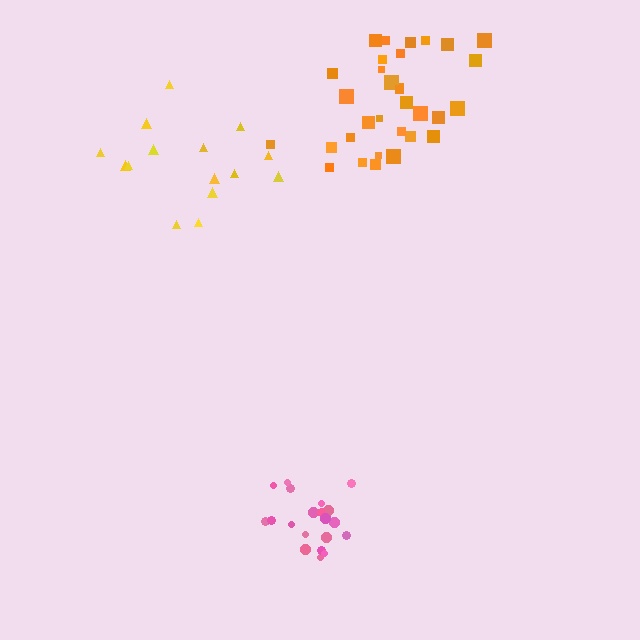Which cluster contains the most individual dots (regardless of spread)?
Orange (33).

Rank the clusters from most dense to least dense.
pink, orange, yellow.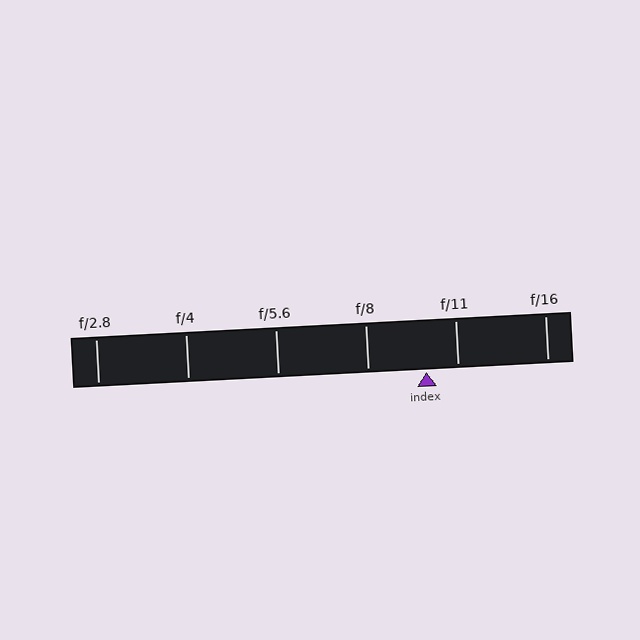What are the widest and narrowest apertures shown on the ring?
The widest aperture shown is f/2.8 and the narrowest is f/16.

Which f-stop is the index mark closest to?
The index mark is closest to f/11.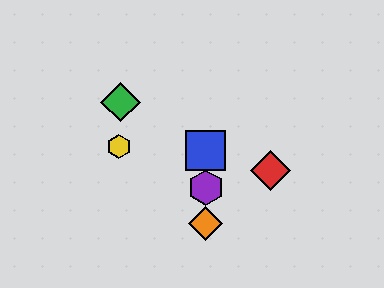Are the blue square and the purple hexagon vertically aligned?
Yes, both are at x≈206.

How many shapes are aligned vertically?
3 shapes (the blue square, the purple hexagon, the orange diamond) are aligned vertically.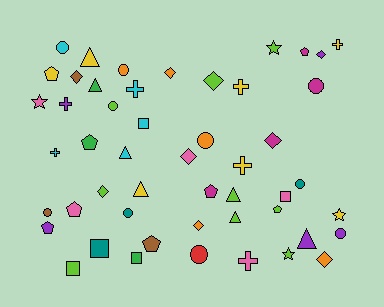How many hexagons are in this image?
There are no hexagons.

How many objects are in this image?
There are 50 objects.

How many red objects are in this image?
There is 1 red object.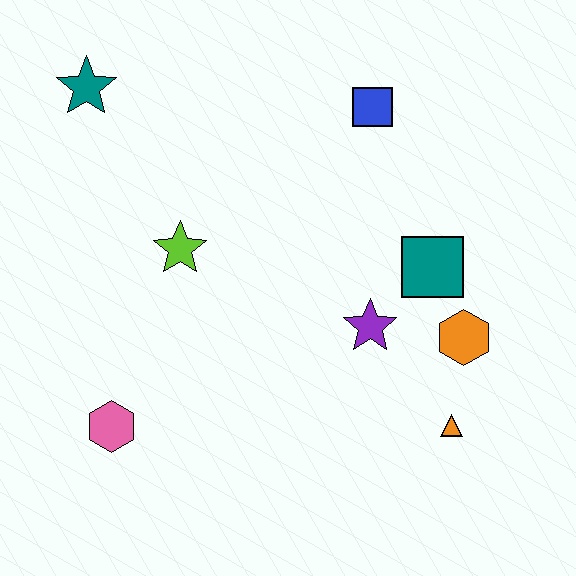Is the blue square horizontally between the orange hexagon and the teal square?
No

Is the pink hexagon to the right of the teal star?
Yes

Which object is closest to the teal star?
The lime star is closest to the teal star.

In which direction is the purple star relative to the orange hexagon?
The purple star is to the left of the orange hexagon.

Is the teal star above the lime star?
Yes